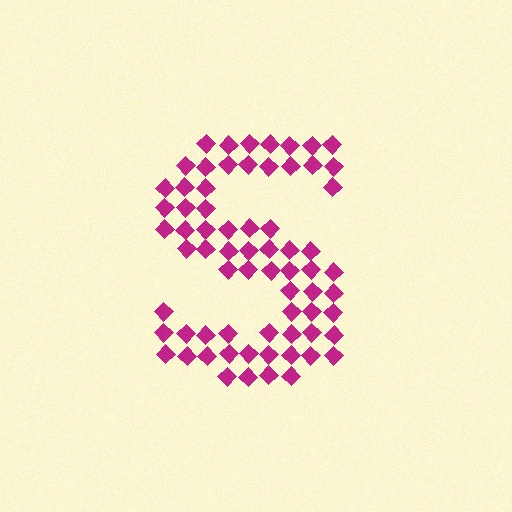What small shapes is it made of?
It is made of small diamonds.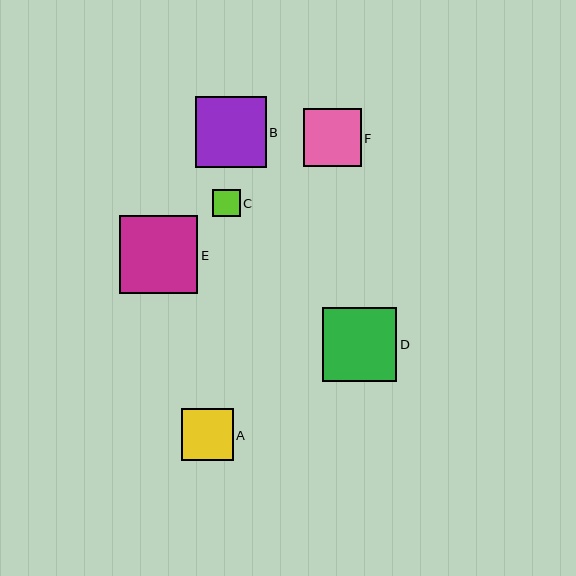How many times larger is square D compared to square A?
Square D is approximately 1.4 times the size of square A.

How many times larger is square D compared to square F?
Square D is approximately 1.3 times the size of square F.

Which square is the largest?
Square E is the largest with a size of approximately 79 pixels.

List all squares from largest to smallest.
From largest to smallest: E, D, B, F, A, C.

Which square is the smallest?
Square C is the smallest with a size of approximately 27 pixels.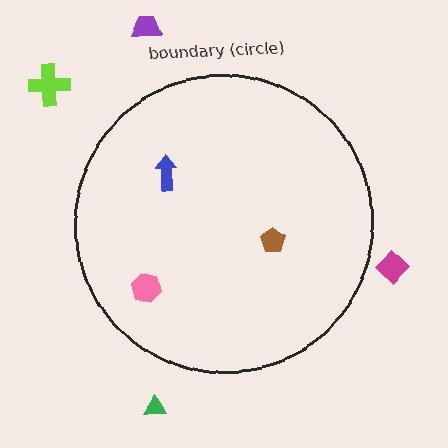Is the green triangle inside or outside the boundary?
Outside.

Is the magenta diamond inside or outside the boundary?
Outside.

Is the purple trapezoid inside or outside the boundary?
Outside.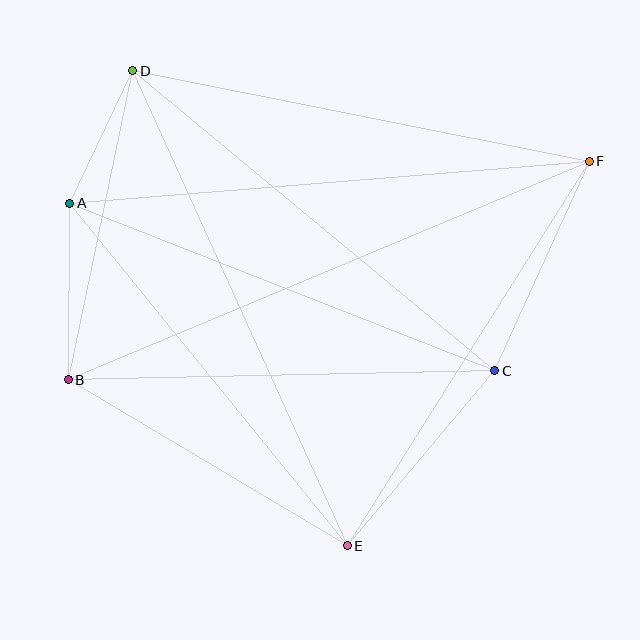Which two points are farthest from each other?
Points B and F are farthest from each other.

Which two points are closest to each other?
Points A and D are closest to each other.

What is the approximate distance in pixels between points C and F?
The distance between C and F is approximately 230 pixels.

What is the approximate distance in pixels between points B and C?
The distance between B and C is approximately 427 pixels.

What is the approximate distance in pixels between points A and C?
The distance between A and C is approximately 457 pixels.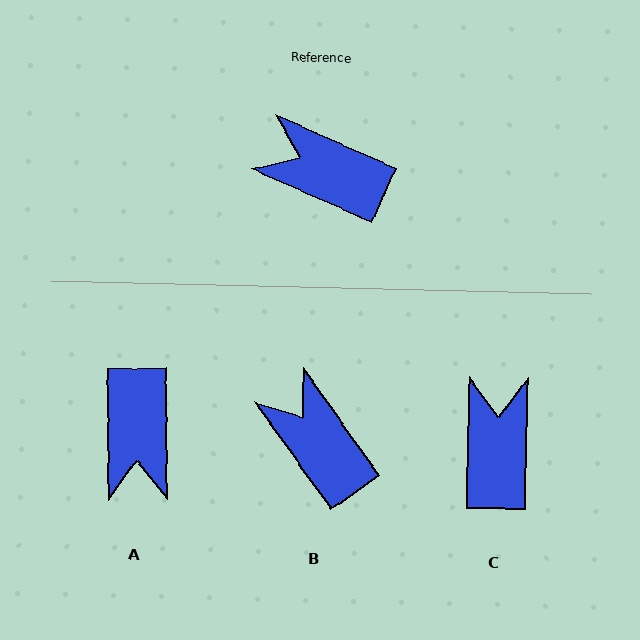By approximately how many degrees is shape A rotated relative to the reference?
Approximately 115 degrees counter-clockwise.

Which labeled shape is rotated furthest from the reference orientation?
A, about 115 degrees away.